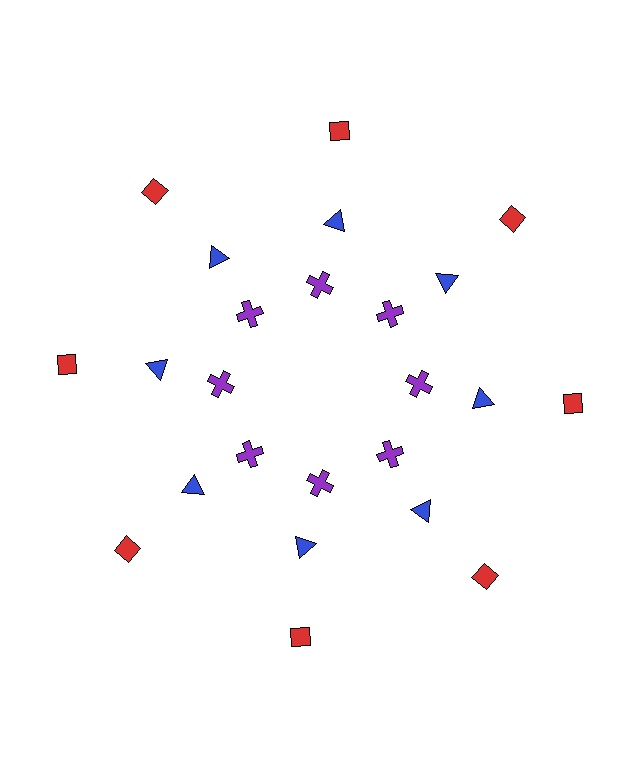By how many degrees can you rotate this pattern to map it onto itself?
The pattern maps onto itself every 45 degrees of rotation.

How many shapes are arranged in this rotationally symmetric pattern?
There are 24 shapes, arranged in 8 groups of 3.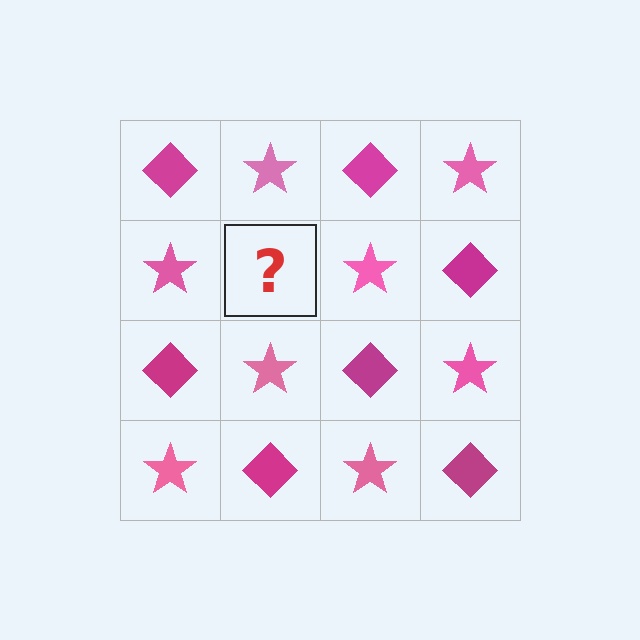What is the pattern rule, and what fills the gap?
The rule is that it alternates magenta diamond and pink star in a checkerboard pattern. The gap should be filled with a magenta diamond.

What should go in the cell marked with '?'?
The missing cell should contain a magenta diamond.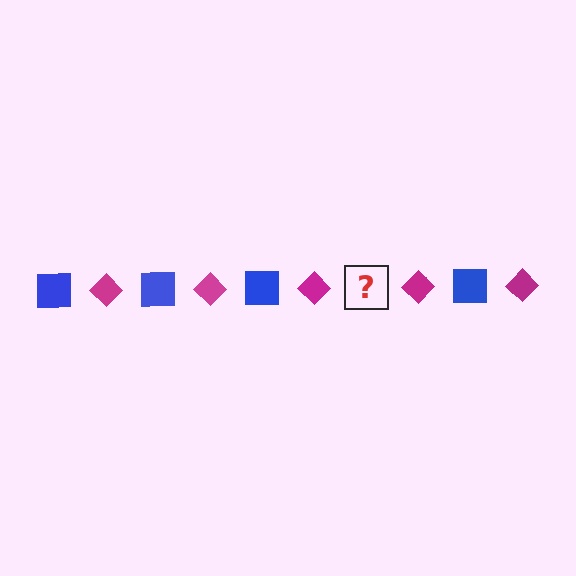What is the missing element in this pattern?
The missing element is a blue square.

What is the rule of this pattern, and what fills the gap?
The rule is that the pattern alternates between blue square and magenta diamond. The gap should be filled with a blue square.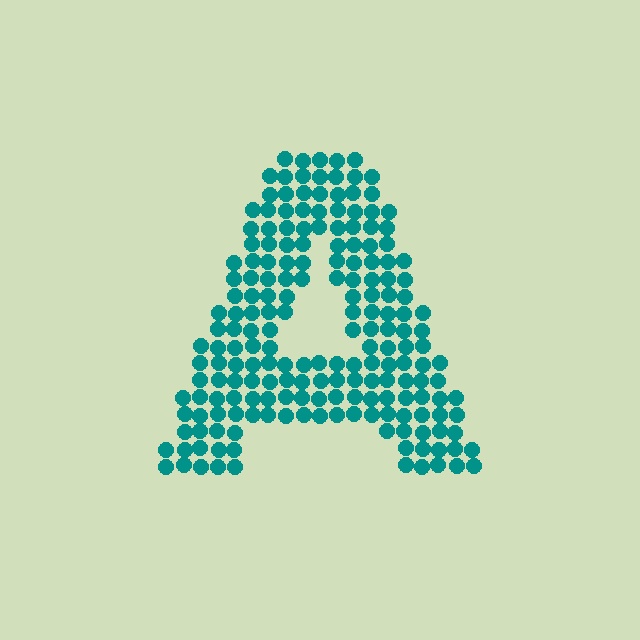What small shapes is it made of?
It is made of small circles.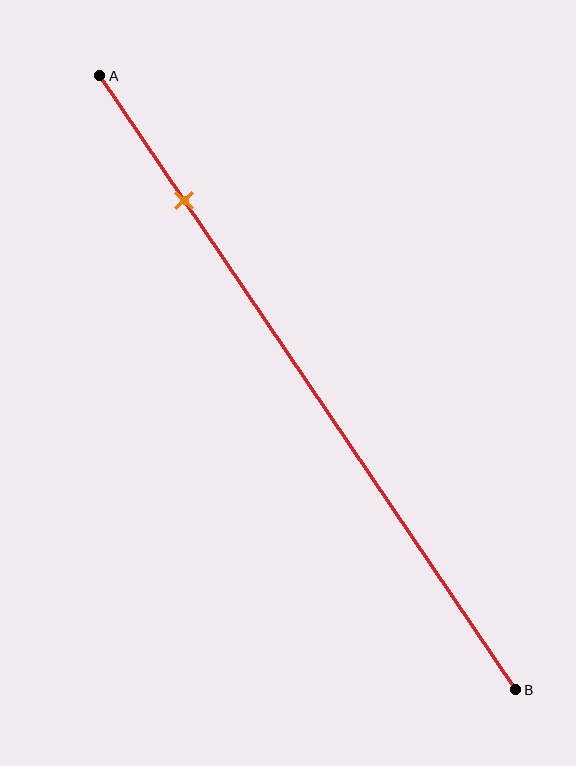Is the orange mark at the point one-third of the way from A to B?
No, the mark is at about 20% from A, not at the 33% one-third point.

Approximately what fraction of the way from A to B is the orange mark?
The orange mark is approximately 20% of the way from A to B.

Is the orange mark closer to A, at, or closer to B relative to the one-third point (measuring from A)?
The orange mark is closer to point A than the one-third point of segment AB.